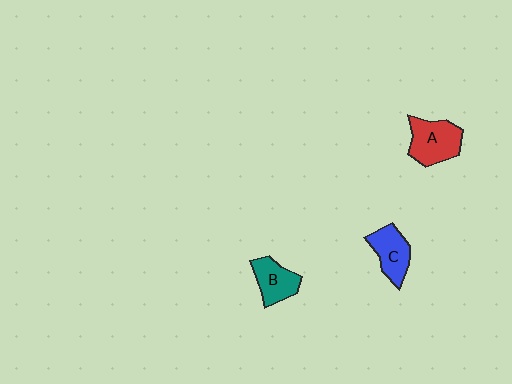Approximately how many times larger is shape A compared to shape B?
Approximately 1.3 times.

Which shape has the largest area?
Shape A (red).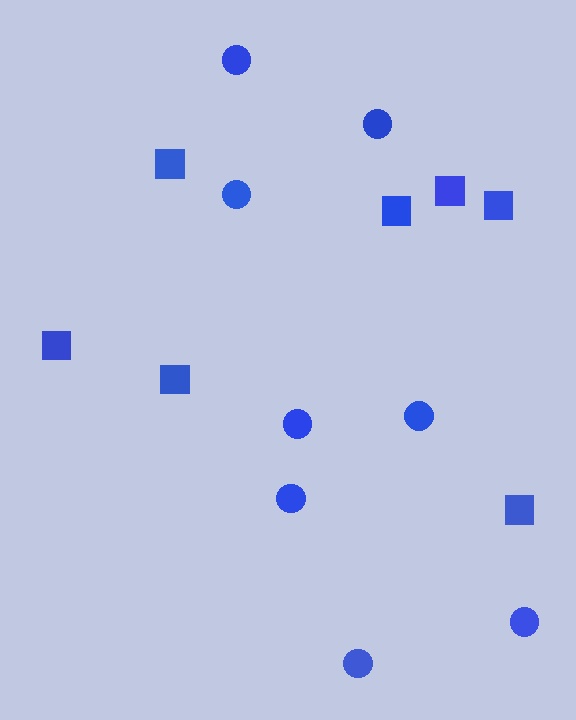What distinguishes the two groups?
There are 2 groups: one group of squares (7) and one group of circles (8).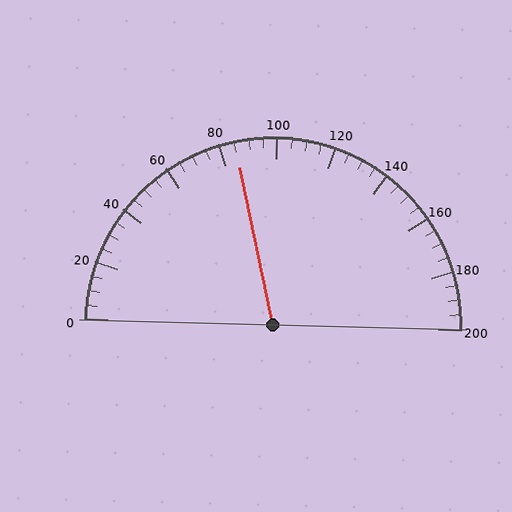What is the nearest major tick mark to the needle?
The nearest major tick mark is 80.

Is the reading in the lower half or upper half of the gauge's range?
The reading is in the lower half of the range (0 to 200).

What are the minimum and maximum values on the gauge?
The gauge ranges from 0 to 200.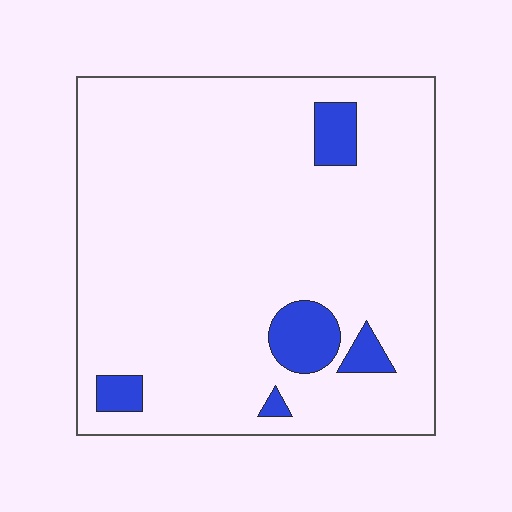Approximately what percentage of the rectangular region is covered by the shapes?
Approximately 10%.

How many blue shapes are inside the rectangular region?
5.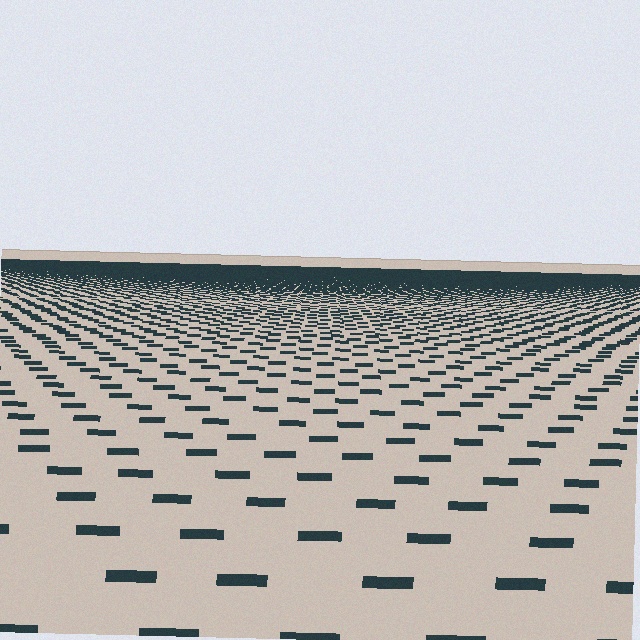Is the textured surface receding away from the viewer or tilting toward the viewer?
The surface is receding away from the viewer. Texture elements get smaller and denser toward the top.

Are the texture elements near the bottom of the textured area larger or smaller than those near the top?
Larger. Near the bottom, elements are closer to the viewer and appear at a bigger on-screen size.